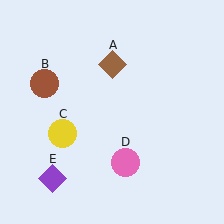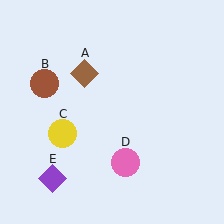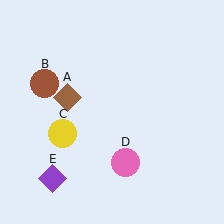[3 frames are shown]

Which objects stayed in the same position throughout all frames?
Brown circle (object B) and yellow circle (object C) and pink circle (object D) and purple diamond (object E) remained stationary.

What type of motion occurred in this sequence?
The brown diamond (object A) rotated counterclockwise around the center of the scene.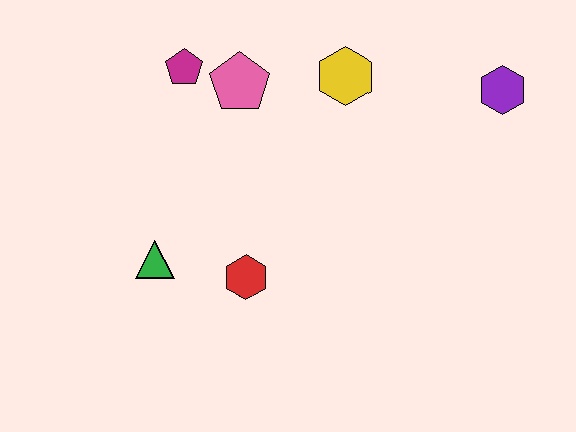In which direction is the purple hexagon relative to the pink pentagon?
The purple hexagon is to the right of the pink pentagon.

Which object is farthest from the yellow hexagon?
The green triangle is farthest from the yellow hexagon.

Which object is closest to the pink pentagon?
The magenta pentagon is closest to the pink pentagon.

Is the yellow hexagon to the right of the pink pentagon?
Yes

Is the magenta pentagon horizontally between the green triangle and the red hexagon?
Yes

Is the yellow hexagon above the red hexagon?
Yes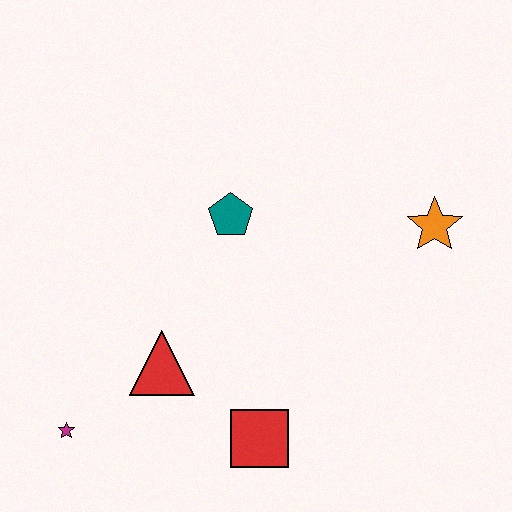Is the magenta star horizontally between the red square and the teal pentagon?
No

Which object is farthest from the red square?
The orange star is farthest from the red square.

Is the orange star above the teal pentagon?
No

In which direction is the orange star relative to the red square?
The orange star is above the red square.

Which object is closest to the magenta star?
The red triangle is closest to the magenta star.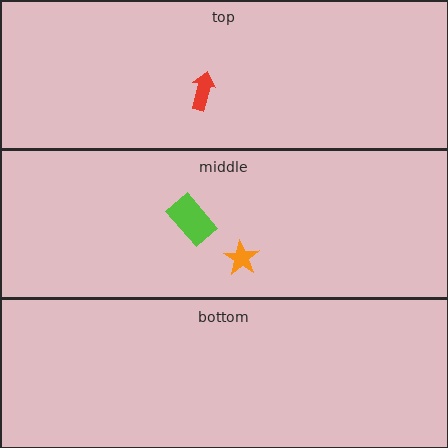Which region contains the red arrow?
The top region.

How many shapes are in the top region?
1.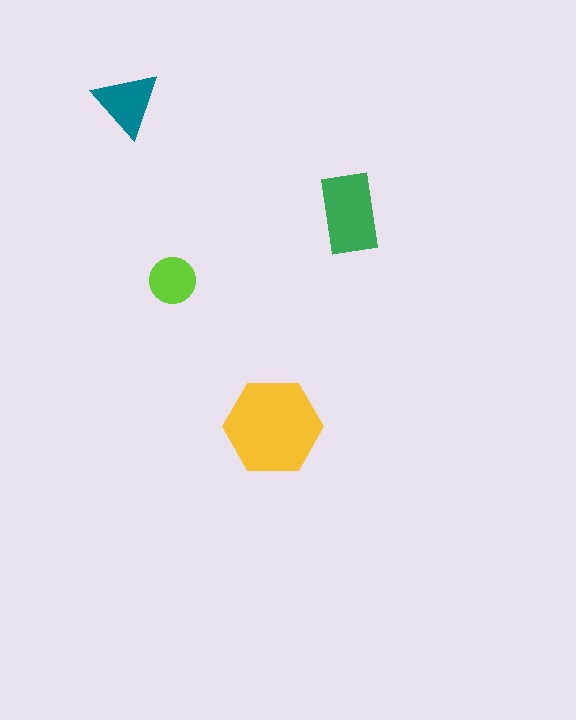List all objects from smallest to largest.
The lime circle, the teal triangle, the green rectangle, the yellow hexagon.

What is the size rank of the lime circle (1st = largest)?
4th.